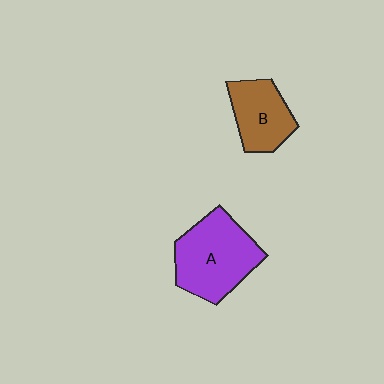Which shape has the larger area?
Shape A (purple).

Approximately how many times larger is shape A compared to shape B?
Approximately 1.5 times.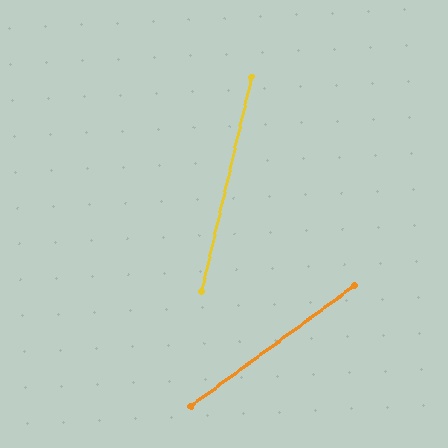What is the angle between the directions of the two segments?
Approximately 40 degrees.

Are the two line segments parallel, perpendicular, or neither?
Neither parallel nor perpendicular — they differ by about 40°.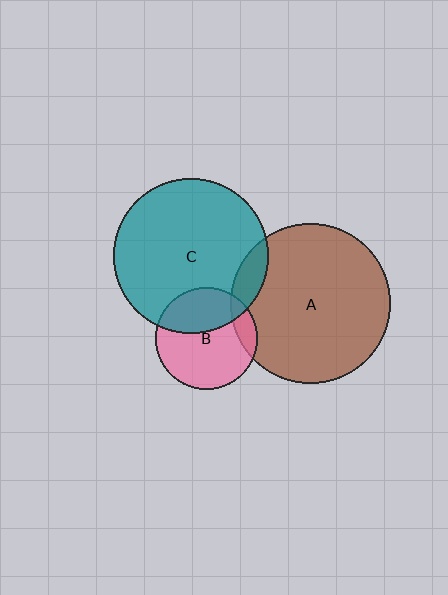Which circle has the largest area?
Circle A (brown).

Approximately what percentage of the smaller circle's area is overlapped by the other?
Approximately 35%.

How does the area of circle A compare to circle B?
Approximately 2.5 times.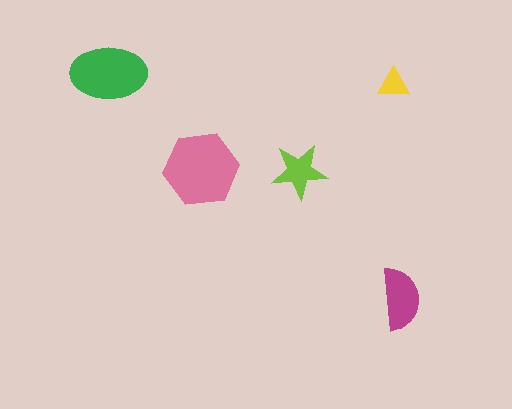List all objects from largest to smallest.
The pink hexagon, the green ellipse, the magenta semicircle, the lime star, the yellow triangle.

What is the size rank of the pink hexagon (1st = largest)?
1st.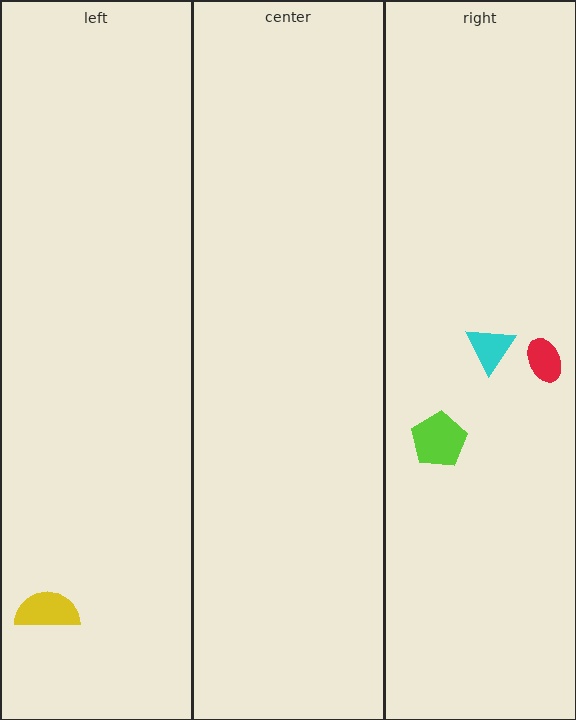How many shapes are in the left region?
1.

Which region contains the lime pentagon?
The right region.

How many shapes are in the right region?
3.